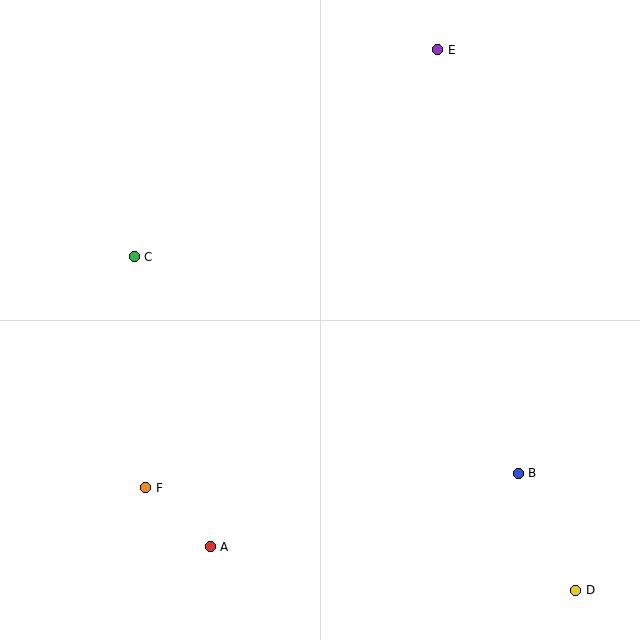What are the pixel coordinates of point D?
Point D is at (576, 590).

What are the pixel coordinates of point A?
Point A is at (210, 547).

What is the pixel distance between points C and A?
The distance between C and A is 300 pixels.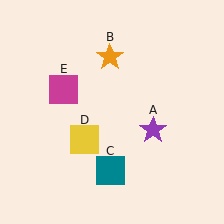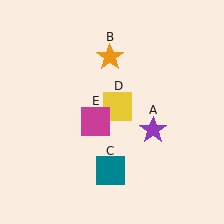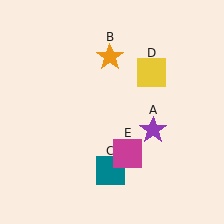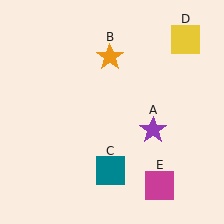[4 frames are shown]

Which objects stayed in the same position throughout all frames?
Purple star (object A) and orange star (object B) and teal square (object C) remained stationary.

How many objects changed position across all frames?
2 objects changed position: yellow square (object D), magenta square (object E).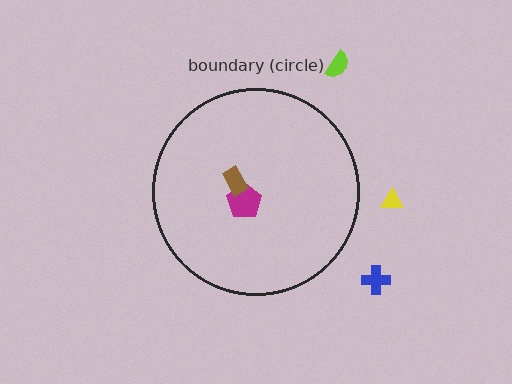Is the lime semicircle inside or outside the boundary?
Outside.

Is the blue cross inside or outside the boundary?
Outside.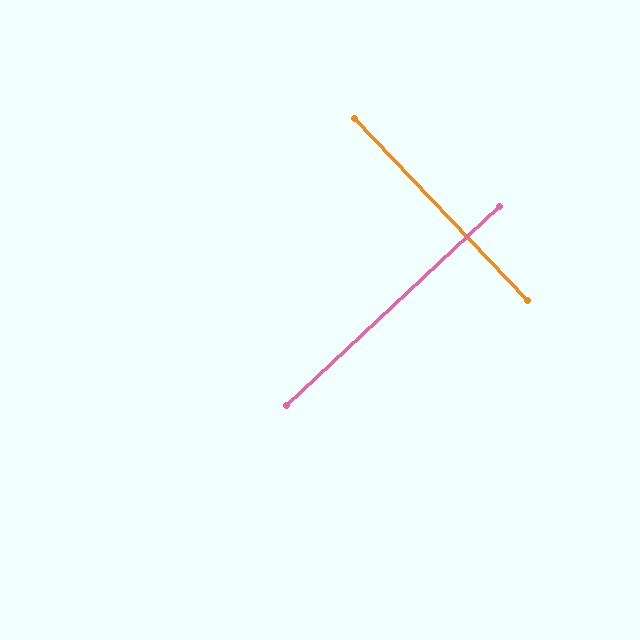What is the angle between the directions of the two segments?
Approximately 89 degrees.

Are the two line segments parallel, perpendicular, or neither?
Perpendicular — they meet at approximately 89°.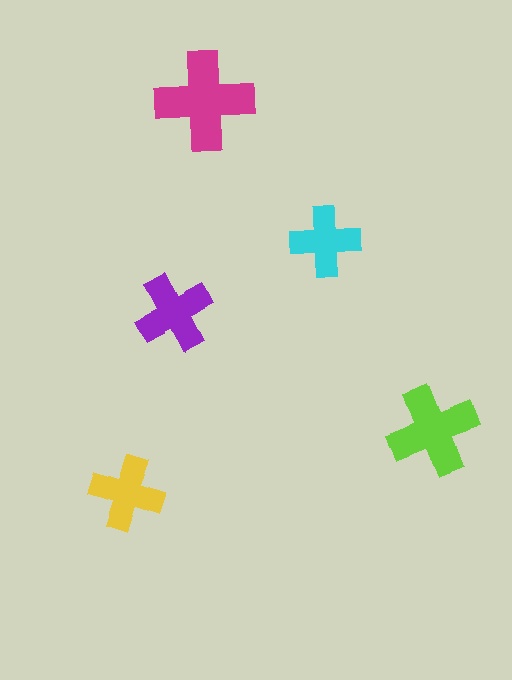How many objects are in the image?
There are 5 objects in the image.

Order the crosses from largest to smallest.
the magenta one, the lime one, the purple one, the yellow one, the cyan one.